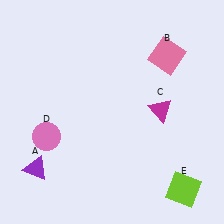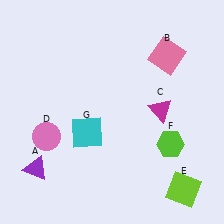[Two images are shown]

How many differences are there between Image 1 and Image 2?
There are 2 differences between the two images.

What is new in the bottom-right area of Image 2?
A lime hexagon (F) was added in the bottom-right area of Image 2.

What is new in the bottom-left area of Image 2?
A cyan square (G) was added in the bottom-left area of Image 2.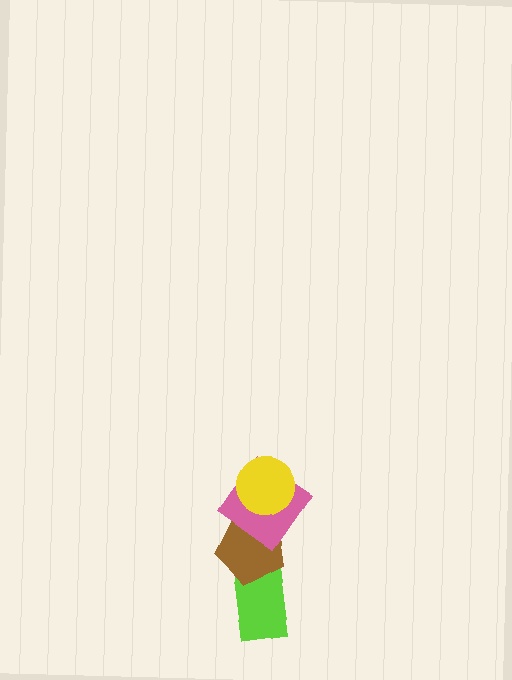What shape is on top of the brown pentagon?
The pink diamond is on top of the brown pentagon.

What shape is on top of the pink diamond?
The yellow circle is on top of the pink diamond.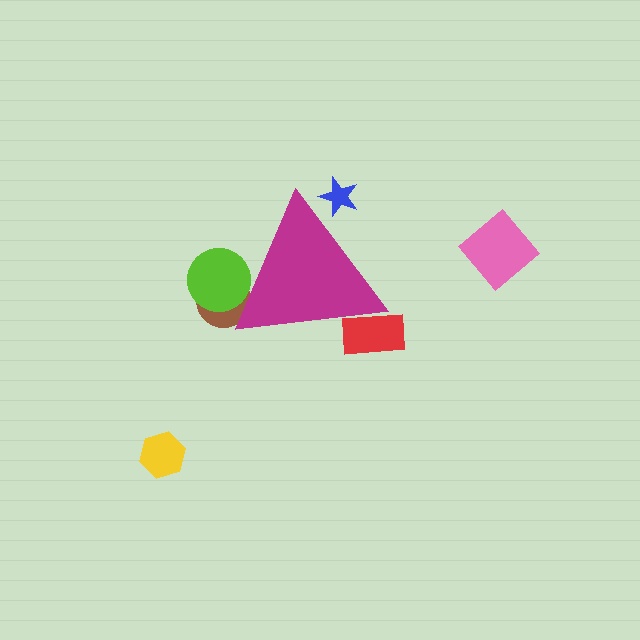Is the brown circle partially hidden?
Yes, the brown circle is partially hidden behind the magenta triangle.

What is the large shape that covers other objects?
A magenta triangle.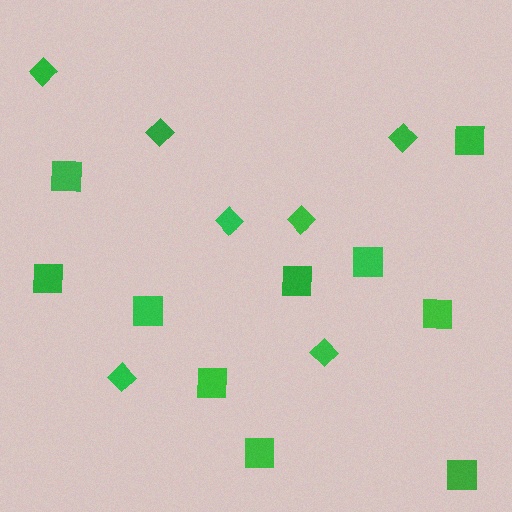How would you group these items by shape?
There are 2 groups: one group of diamonds (7) and one group of squares (10).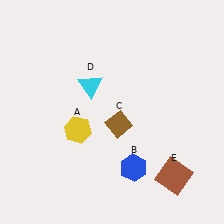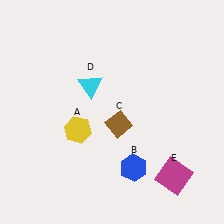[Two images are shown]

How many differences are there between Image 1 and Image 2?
There is 1 difference between the two images.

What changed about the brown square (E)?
In Image 1, E is brown. In Image 2, it changed to magenta.